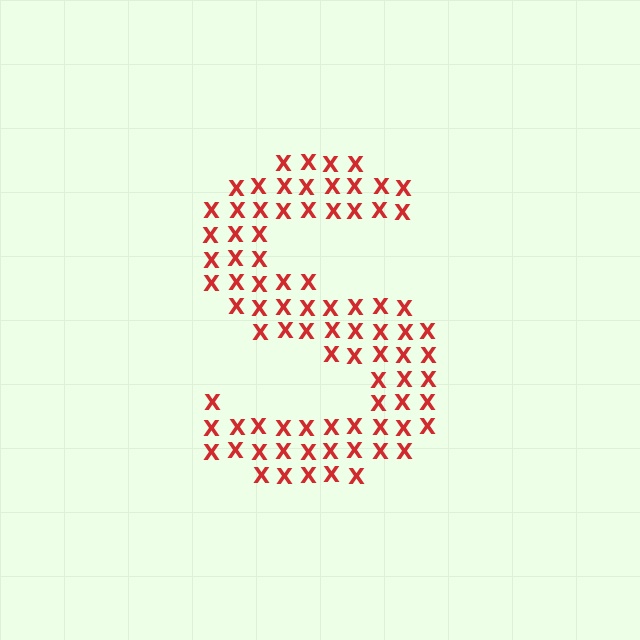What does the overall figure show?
The overall figure shows the letter S.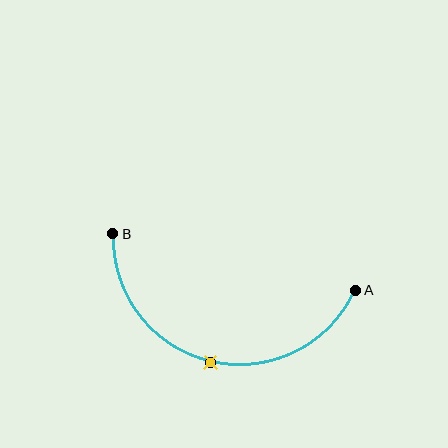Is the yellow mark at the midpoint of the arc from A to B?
Yes. The yellow mark lies on the arc at equal arc-length from both A and B — it is the arc midpoint.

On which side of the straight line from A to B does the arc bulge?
The arc bulges below the straight line connecting A and B.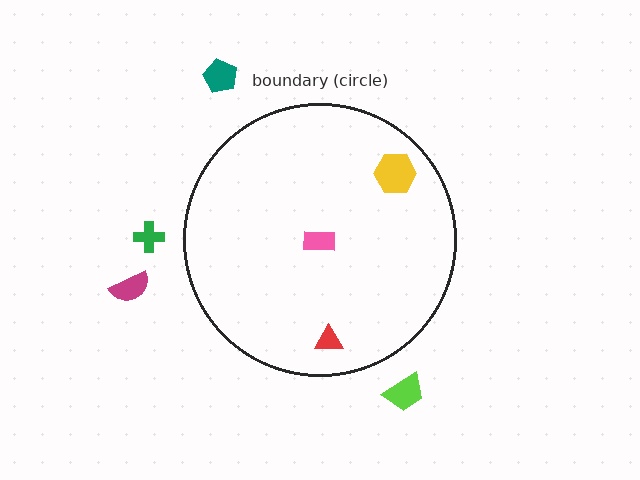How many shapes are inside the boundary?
3 inside, 4 outside.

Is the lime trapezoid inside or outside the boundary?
Outside.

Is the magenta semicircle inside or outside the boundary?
Outside.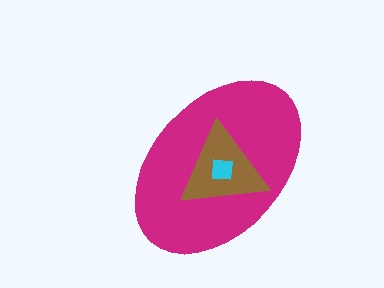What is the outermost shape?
The magenta ellipse.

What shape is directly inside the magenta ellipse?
The brown triangle.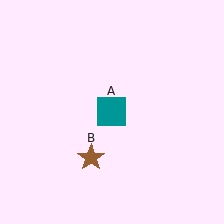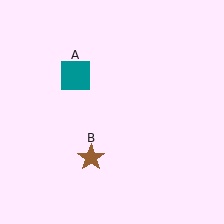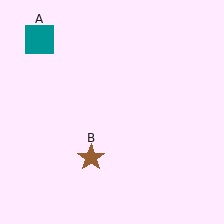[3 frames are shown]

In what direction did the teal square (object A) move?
The teal square (object A) moved up and to the left.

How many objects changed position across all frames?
1 object changed position: teal square (object A).